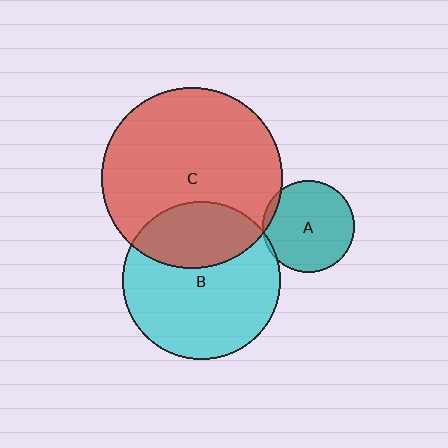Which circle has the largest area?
Circle C (red).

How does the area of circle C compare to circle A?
Approximately 3.8 times.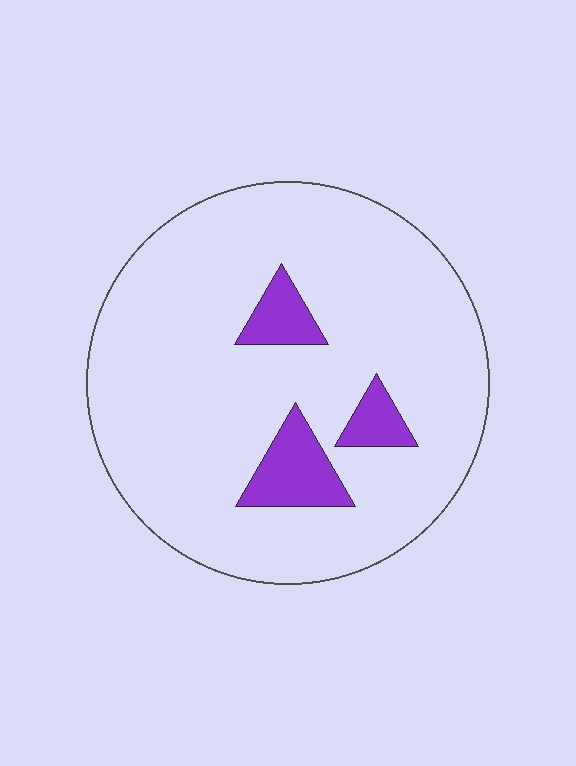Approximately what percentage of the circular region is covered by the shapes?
Approximately 10%.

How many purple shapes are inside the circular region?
3.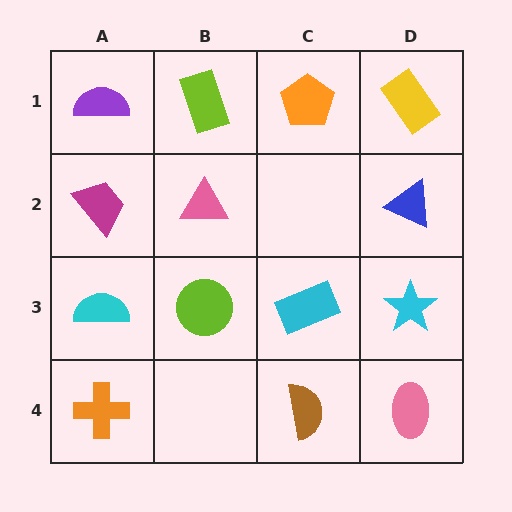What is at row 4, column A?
An orange cross.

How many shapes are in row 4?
3 shapes.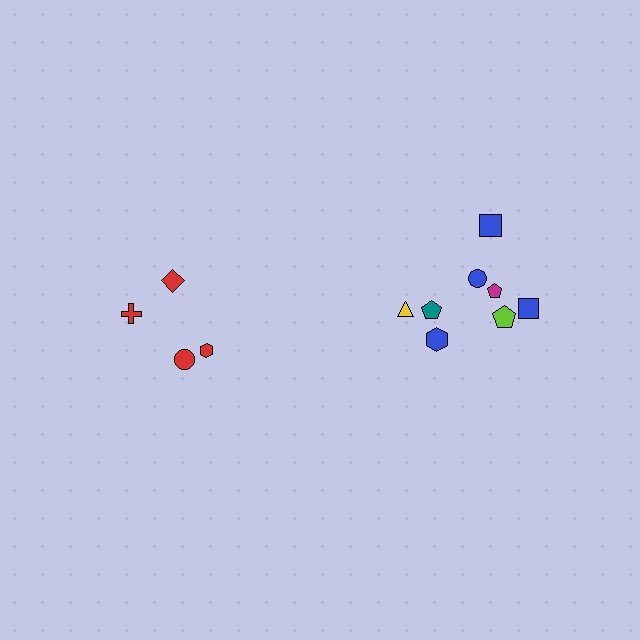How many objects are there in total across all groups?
There are 12 objects.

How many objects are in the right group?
There are 8 objects.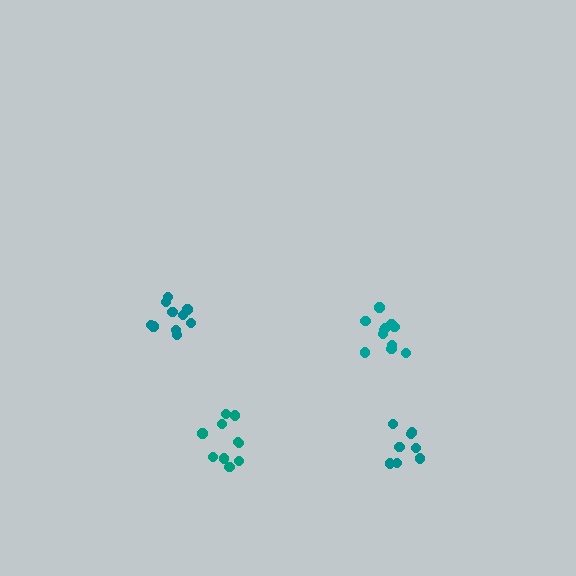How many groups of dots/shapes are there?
There are 4 groups.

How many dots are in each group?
Group 1: 10 dots, Group 2: 10 dots, Group 3: 11 dots, Group 4: 8 dots (39 total).